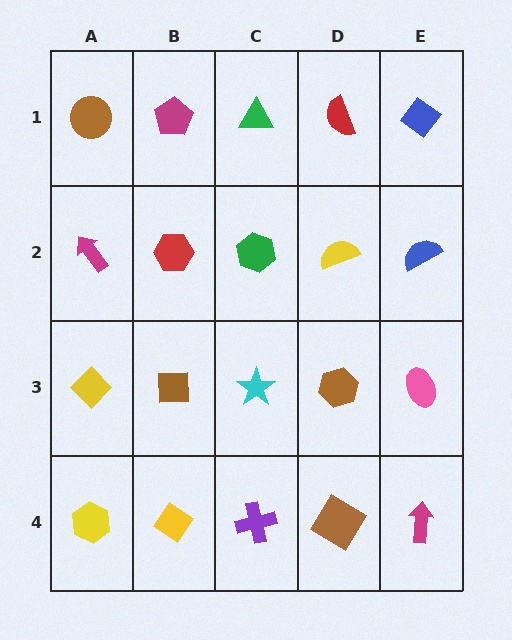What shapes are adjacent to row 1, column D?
A yellow semicircle (row 2, column D), a green triangle (row 1, column C), a blue diamond (row 1, column E).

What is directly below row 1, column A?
A magenta arrow.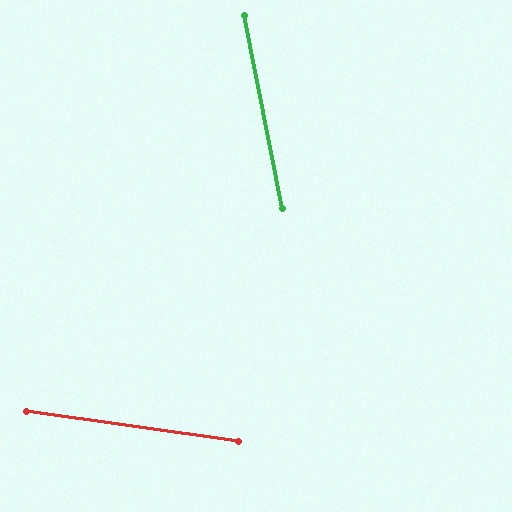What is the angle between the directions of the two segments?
Approximately 71 degrees.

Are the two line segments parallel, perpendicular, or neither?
Neither parallel nor perpendicular — they differ by about 71°.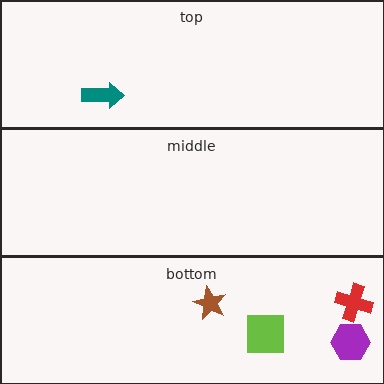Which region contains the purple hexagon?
The bottom region.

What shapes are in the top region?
The teal arrow.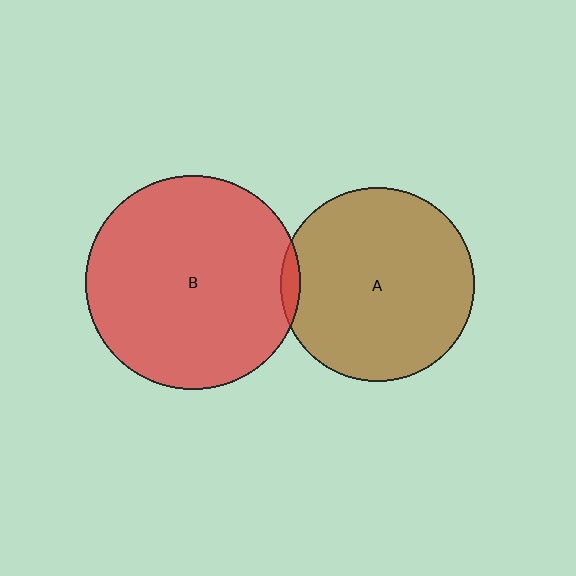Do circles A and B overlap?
Yes.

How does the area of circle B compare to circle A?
Approximately 1.2 times.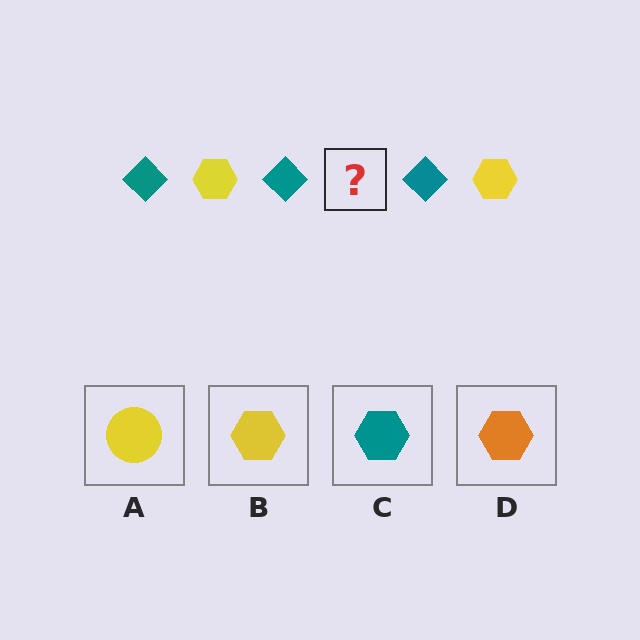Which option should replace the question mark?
Option B.